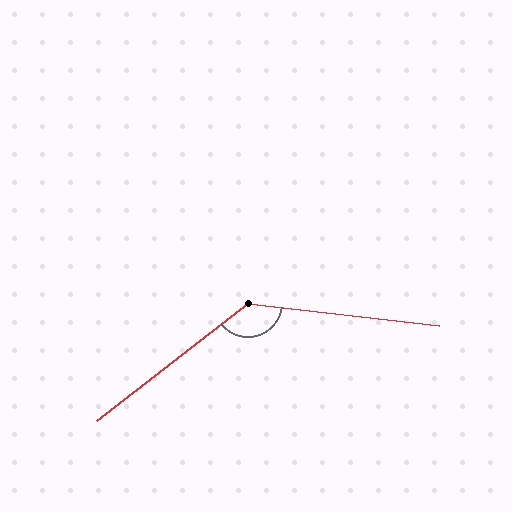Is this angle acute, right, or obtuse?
It is obtuse.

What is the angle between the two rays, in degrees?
Approximately 135 degrees.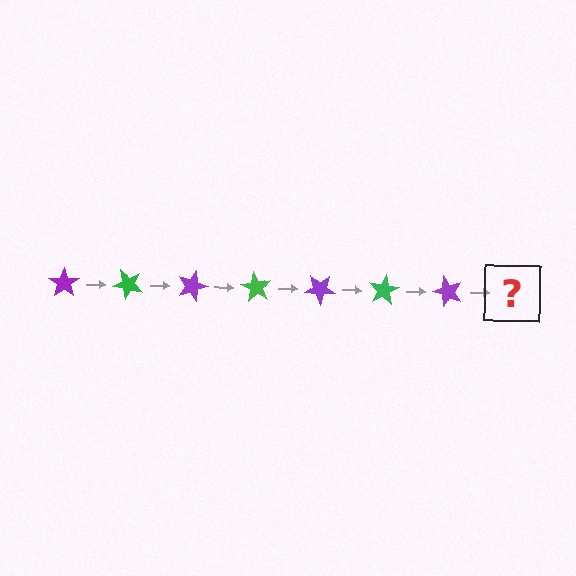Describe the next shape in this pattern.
It should be a green star, rotated 315 degrees from the start.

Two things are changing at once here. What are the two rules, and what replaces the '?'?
The two rules are that it rotates 45 degrees each step and the color cycles through purple and green. The '?' should be a green star, rotated 315 degrees from the start.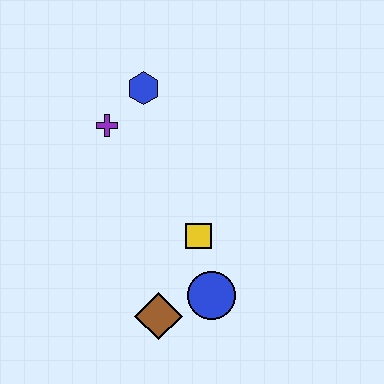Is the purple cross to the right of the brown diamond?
No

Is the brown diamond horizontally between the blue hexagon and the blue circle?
Yes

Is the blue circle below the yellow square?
Yes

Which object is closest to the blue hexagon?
The purple cross is closest to the blue hexagon.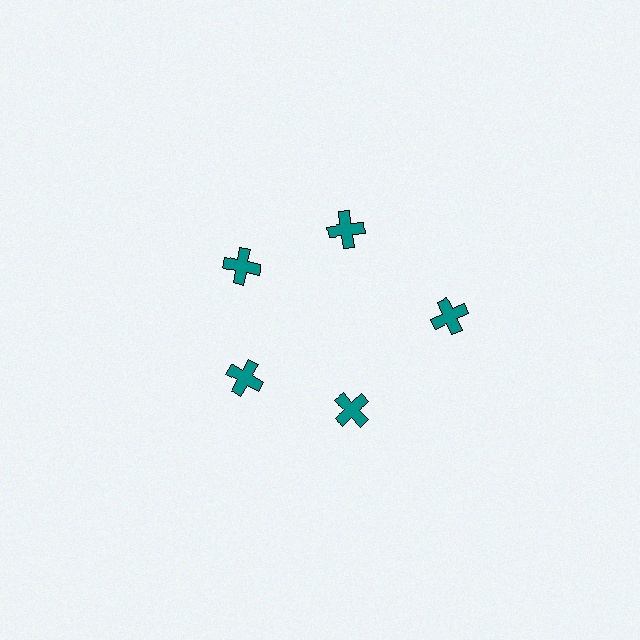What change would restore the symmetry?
The symmetry would be restored by moving it inward, back onto the ring so that all 5 crosses sit at equal angles and equal distance from the center.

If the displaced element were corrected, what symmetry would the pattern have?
It would have 5-fold rotational symmetry — the pattern would map onto itself every 72 degrees.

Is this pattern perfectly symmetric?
No. The 5 teal crosses are arranged in a ring, but one element near the 3 o'clock position is pushed outward from the center, breaking the 5-fold rotational symmetry.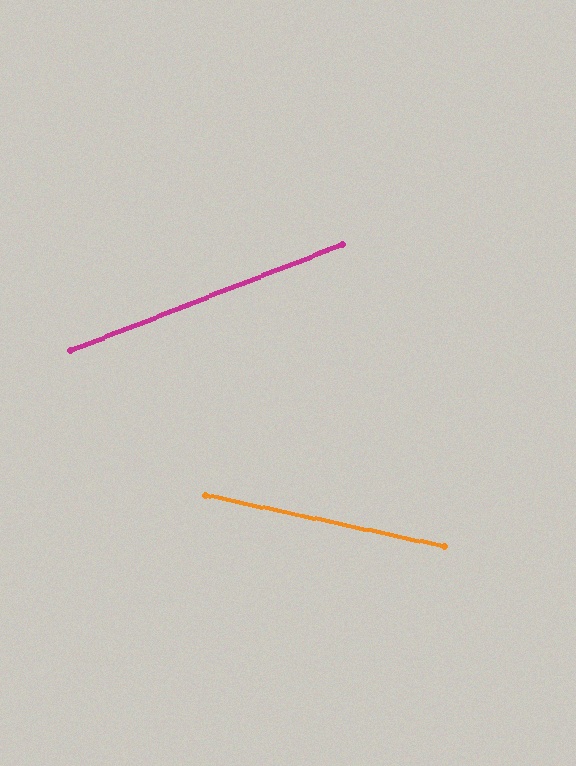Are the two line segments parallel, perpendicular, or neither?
Neither parallel nor perpendicular — they differ by about 34°.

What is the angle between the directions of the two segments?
Approximately 34 degrees.